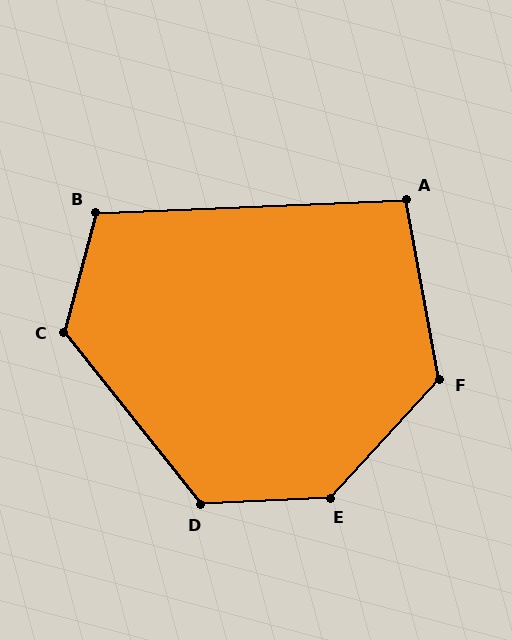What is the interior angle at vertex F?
Approximately 127 degrees (obtuse).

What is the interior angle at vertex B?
Approximately 107 degrees (obtuse).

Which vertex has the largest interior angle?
E, at approximately 136 degrees.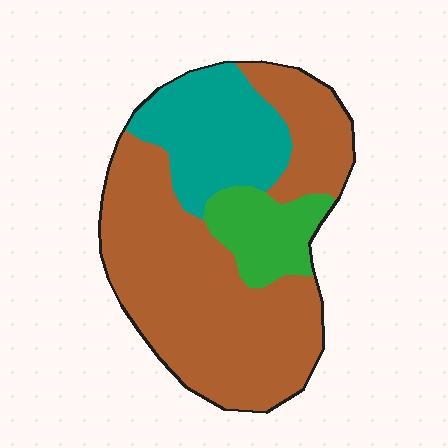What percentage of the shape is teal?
Teal takes up about one quarter (1/4) of the shape.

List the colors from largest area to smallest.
From largest to smallest: brown, teal, green.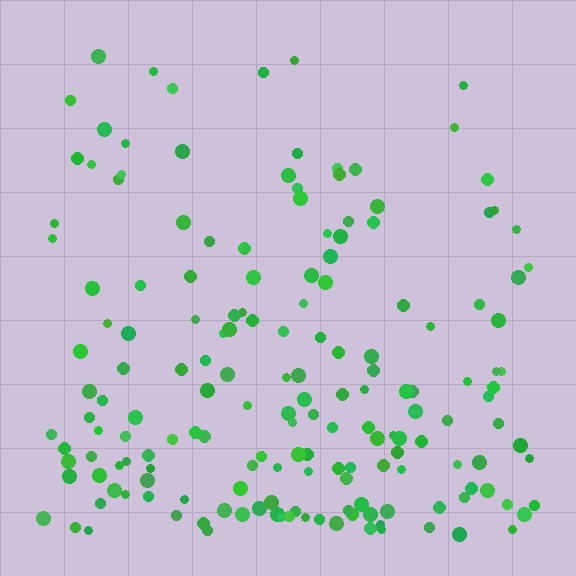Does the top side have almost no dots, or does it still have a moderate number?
Still a moderate number, just noticeably fewer than the bottom.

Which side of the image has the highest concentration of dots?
The bottom.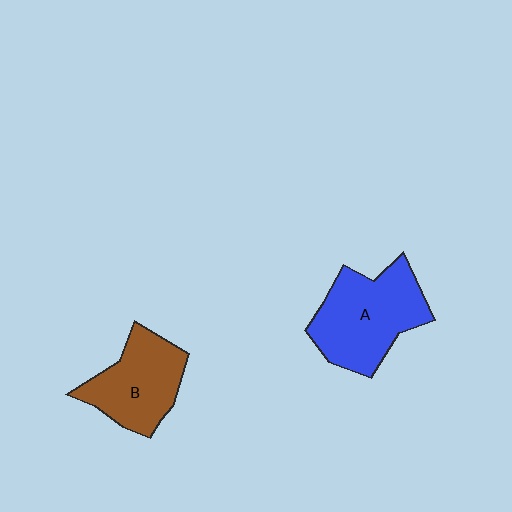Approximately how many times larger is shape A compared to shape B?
Approximately 1.3 times.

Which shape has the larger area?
Shape A (blue).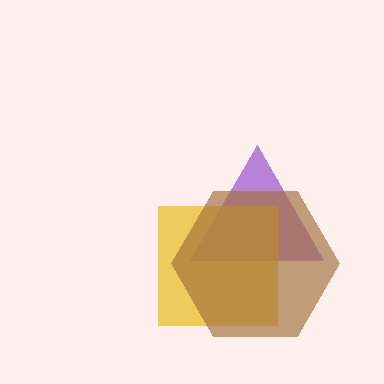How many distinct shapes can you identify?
There are 3 distinct shapes: a purple triangle, a yellow square, a brown hexagon.